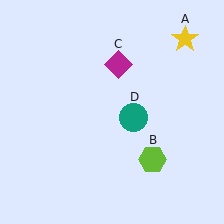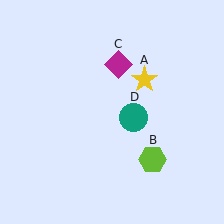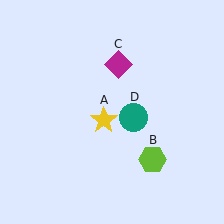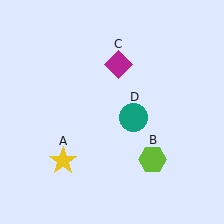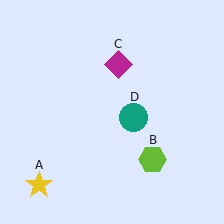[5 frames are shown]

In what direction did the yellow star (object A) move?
The yellow star (object A) moved down and to the left.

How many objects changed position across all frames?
1 object changed position: yellow star (object A).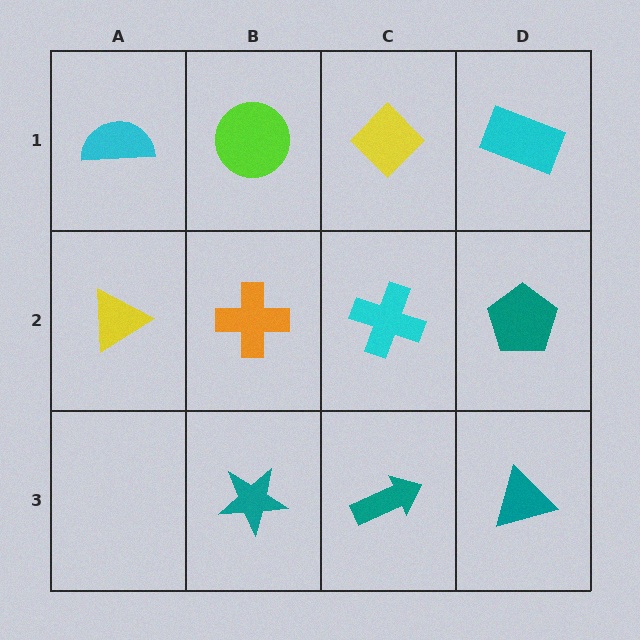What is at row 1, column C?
A yellow diamond.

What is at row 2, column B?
An orange cross.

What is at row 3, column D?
A teal triangle.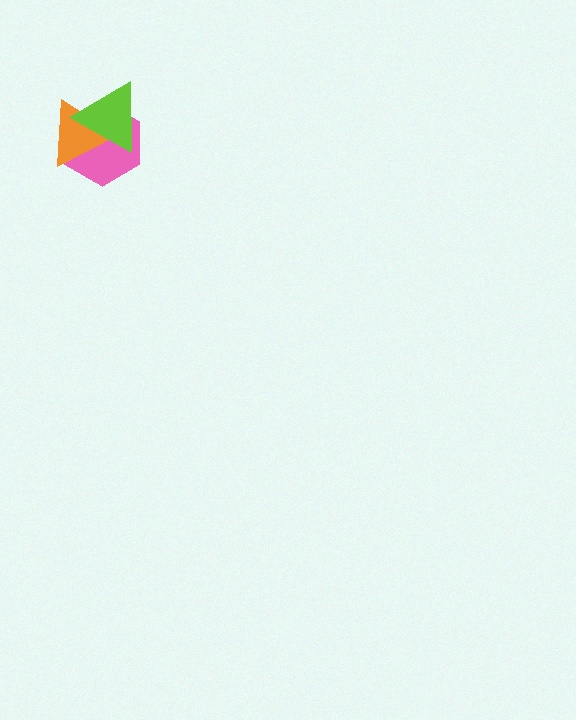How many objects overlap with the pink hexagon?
2 objects overlap with the pink hexagon.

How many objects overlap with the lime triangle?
2 objects overlap with the lime triangle.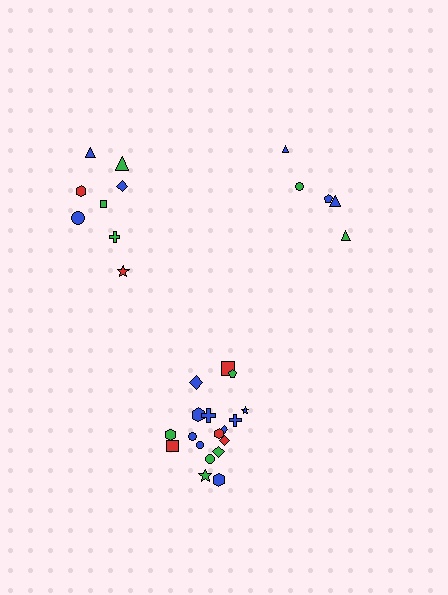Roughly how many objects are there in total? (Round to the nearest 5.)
Roughly 30 objects in total.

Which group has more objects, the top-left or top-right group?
The top-left group.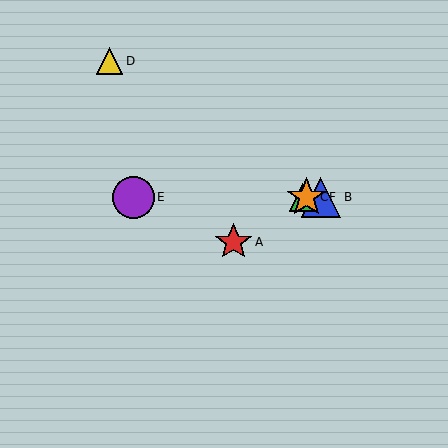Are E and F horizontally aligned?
Yes, both are at y≈197.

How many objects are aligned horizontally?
4 objects (B, C, E, F) are aligned horizontally.